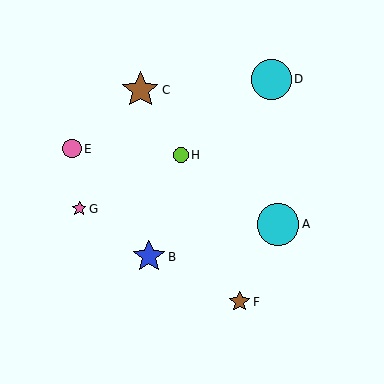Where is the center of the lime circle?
The center of the lime circle is at (181, 155).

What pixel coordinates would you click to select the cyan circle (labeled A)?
Click at (278, 224) to select the cyan circle A.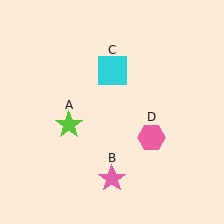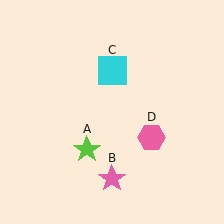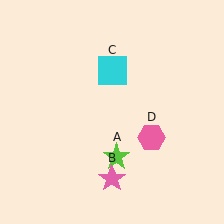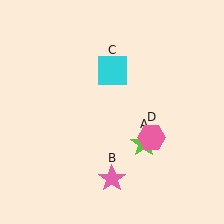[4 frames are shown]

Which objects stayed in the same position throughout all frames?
Pink star (object B) and cyan square (object C) and pink hexagon (object D) remained stationary.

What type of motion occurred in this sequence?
The lime star (object A) rotated counterclockwise around the center of the scene.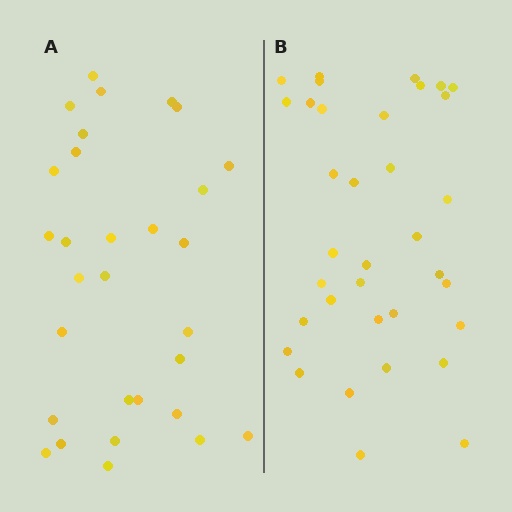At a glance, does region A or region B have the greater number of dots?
Region B (the right region) has more dots.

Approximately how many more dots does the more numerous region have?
Region B has about 5 more dots than region A.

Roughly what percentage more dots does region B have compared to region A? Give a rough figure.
About 15% more.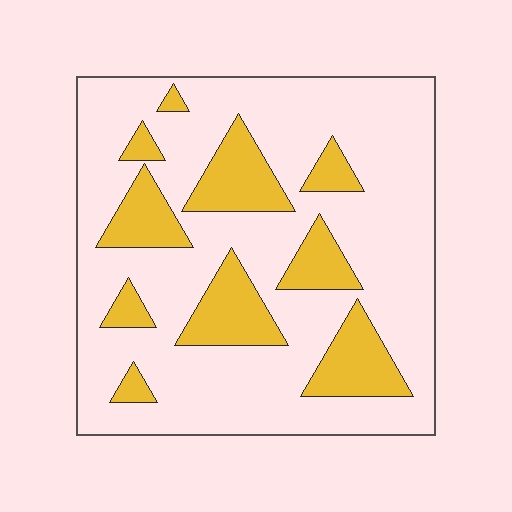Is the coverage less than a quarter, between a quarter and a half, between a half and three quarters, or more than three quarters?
Less than a quarter.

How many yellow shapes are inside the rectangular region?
10.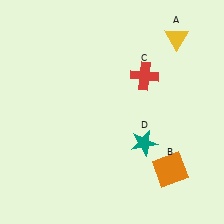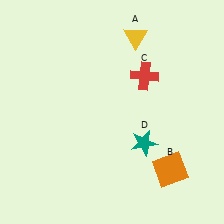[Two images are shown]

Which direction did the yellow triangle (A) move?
The yellow triangle (A) moved left.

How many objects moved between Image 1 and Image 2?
1 object moved between the two images.